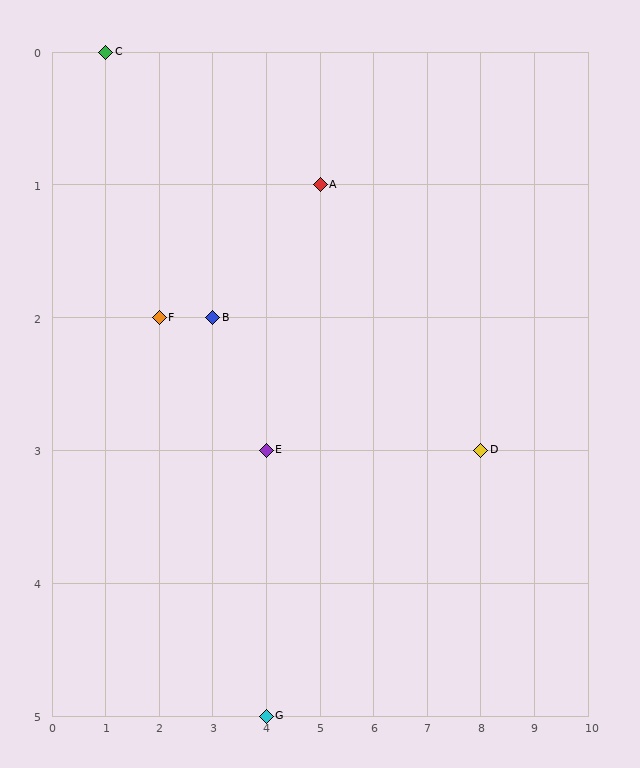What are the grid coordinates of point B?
Point B is at grid coordinates (3, 2).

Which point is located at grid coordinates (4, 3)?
Point E is at (4, 3).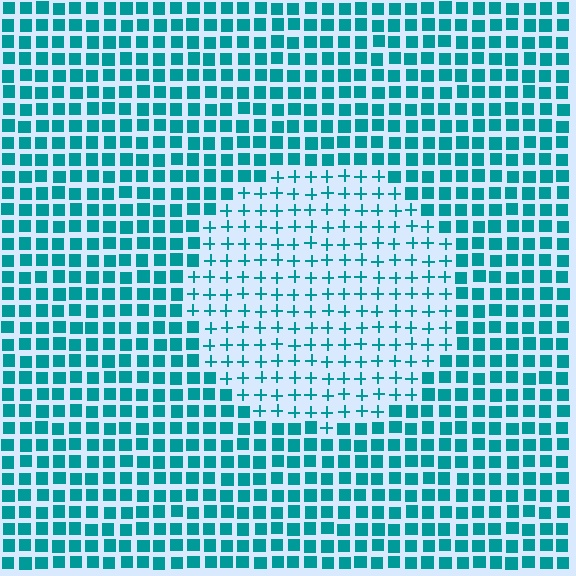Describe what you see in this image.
The image is filled with small teal elements arranged in a uniform grid. A circle-shaped region contains plus signs, while the surrounding area contains squares. The boundary is defined purely by the change in element shape.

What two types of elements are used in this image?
The image uses plus signs inside the circle region and squares outside it.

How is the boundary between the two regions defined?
The boundary is defined by a change in element shape: plus signs inside vs. squares outside. All elements share the same color and spacing.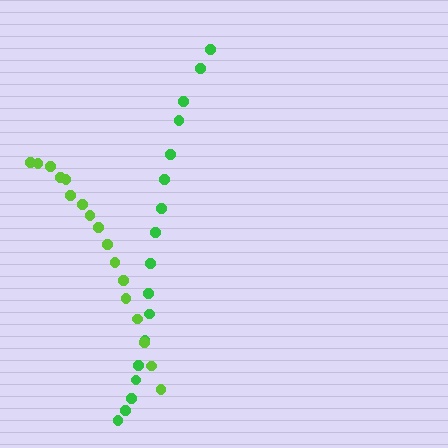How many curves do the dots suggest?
There are 2 distinct paths.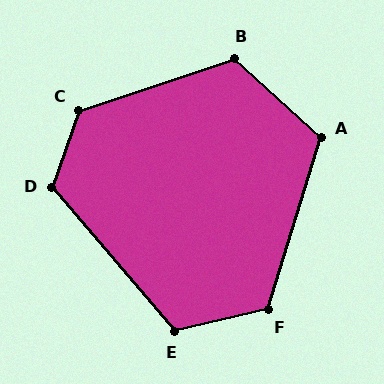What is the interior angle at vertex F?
Approximately 120 degrees (obtuse).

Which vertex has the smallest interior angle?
A, at approximately 115 degrees.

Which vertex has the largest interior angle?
C, at approximately 127 degrees.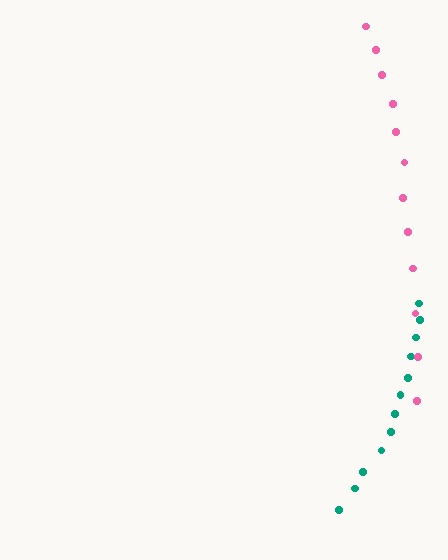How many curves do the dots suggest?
There are 2 distinct paths.